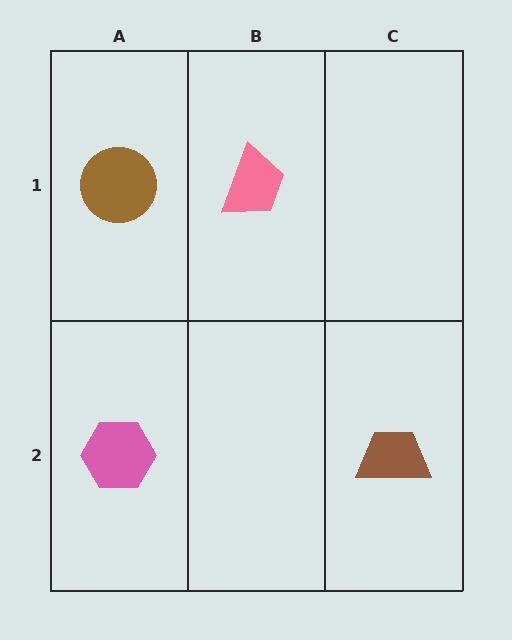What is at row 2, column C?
A brown trapezoid.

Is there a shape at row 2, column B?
No, that cell is empty.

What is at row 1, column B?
A pink trapezoid.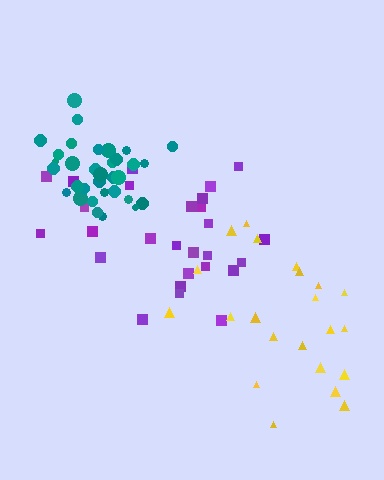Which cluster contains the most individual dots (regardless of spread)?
Teal (35).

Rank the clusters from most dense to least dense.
teal, yellow, purple.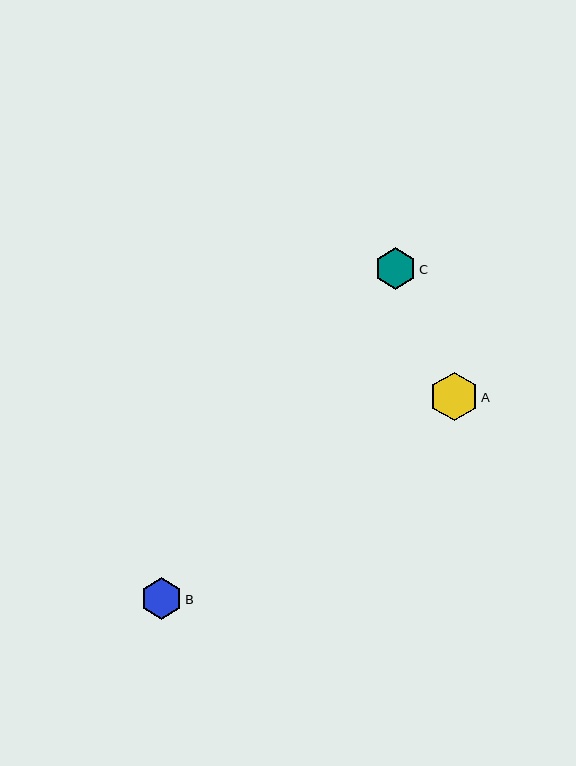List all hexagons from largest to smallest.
From largest to smallest: A, B, C.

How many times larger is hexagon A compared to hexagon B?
Hexagon A is approximately 1.2 times the size of hexagon B.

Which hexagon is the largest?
Hexagon A is the largest with a size of approximately 49 pixels.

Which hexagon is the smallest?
Hexagon C is the smallest with a size of approximately 41 pixels.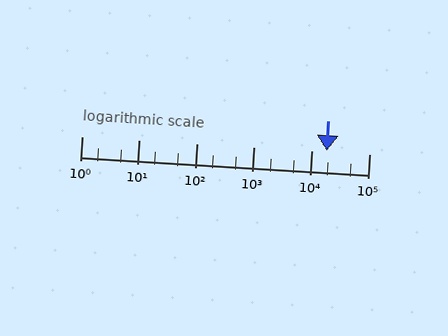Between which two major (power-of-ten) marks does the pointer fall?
The pointer is between 10000 and 100000.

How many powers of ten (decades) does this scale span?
The scale spans 5 decades, from 1 to 100000.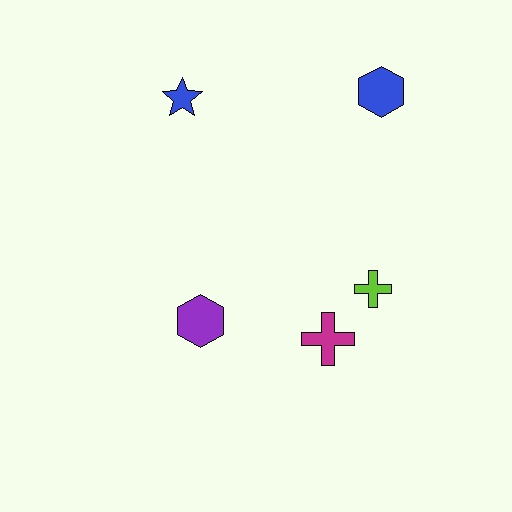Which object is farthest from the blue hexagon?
The purple hexagon is farthest from the blue hexagon.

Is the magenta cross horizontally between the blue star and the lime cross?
Yes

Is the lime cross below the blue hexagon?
Yes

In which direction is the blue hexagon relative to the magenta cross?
The blue hexagon is above the magenta cross.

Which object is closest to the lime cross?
The magenta cross is closest to the lime cross.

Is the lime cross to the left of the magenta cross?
No